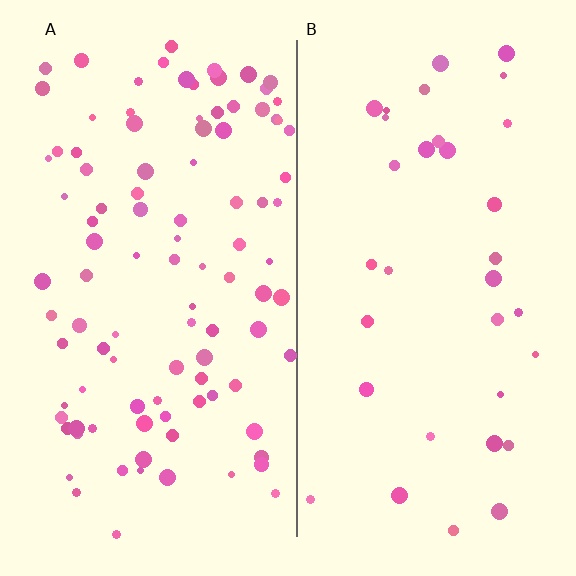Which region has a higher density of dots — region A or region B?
A (the left).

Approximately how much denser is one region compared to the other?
Approximately 3.0× — region A over region B.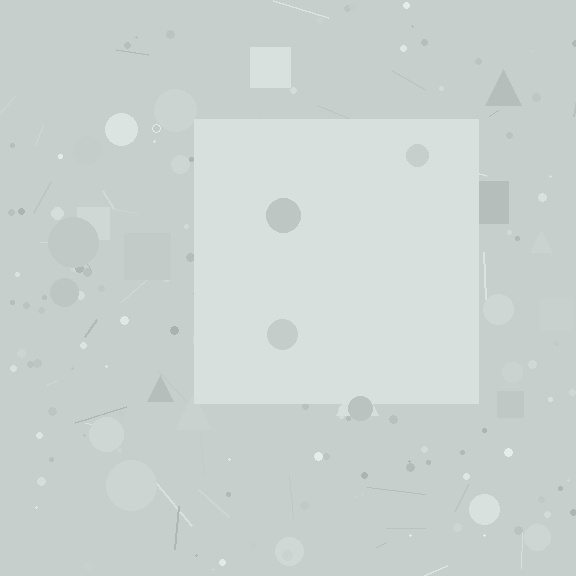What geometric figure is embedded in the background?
A square is embedded in the background.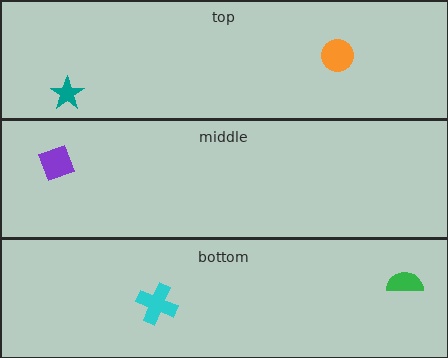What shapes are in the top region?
The teal star, the orange circle.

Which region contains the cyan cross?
The bottom region.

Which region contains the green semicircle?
The bottom region.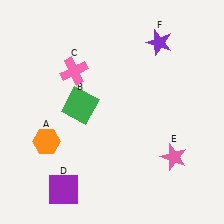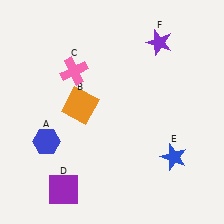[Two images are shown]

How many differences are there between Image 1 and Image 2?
There are 3 differences between the two images.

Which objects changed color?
A changed from orange to blue. B changed from green to orange. E changed from pink to blue.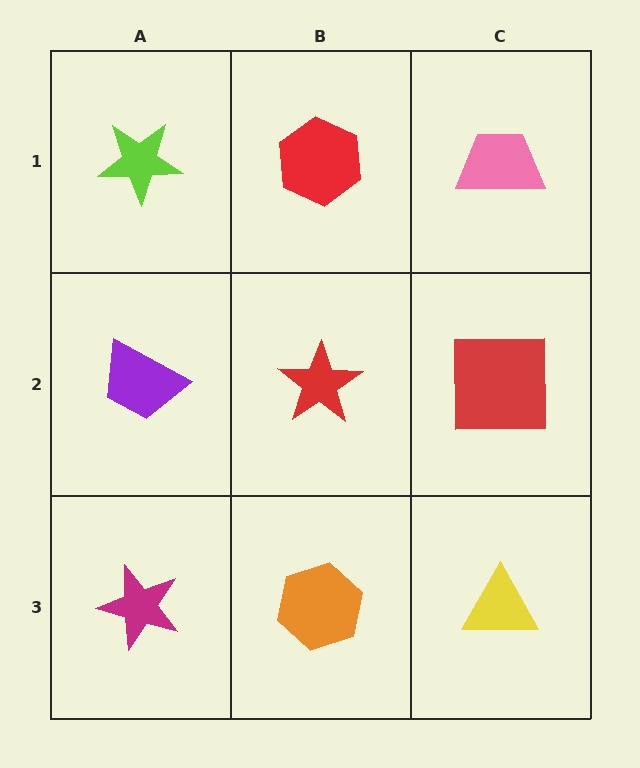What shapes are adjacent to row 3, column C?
A red square (row 2, column C), an orange hexagon (row 3, column B).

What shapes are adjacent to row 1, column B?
A red star (row 2, column B), a lime star (row 1, column A), a pink trapezoid (row 1, column C).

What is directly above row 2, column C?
A pink trapezoid.